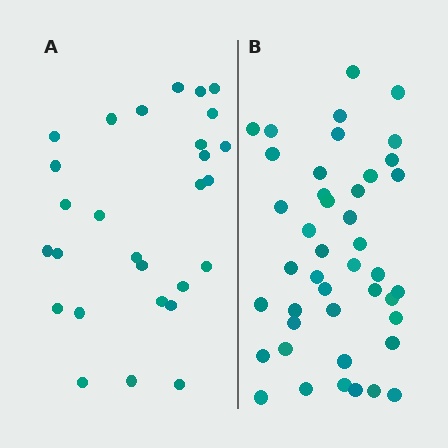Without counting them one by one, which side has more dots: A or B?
Region B (the right region) has more dots.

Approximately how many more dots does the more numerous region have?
Region B has approximately 15 more dots than region A.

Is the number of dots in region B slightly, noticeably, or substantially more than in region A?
Region B has substantially more. The ratio is roughly 1.5 to 1.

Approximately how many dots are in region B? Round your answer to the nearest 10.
About 40 dots. (The exact count is 43, which rounds to 40.)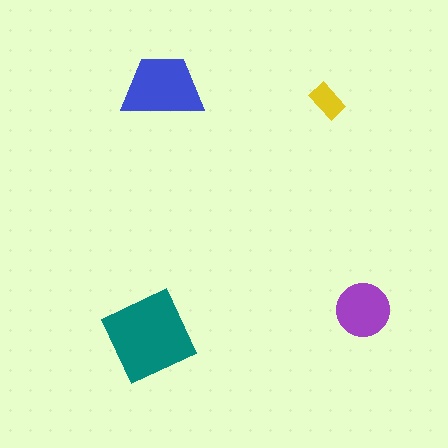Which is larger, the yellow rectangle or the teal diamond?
The teal diamond.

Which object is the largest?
The teal diamond.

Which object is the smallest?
The yellow rectangle.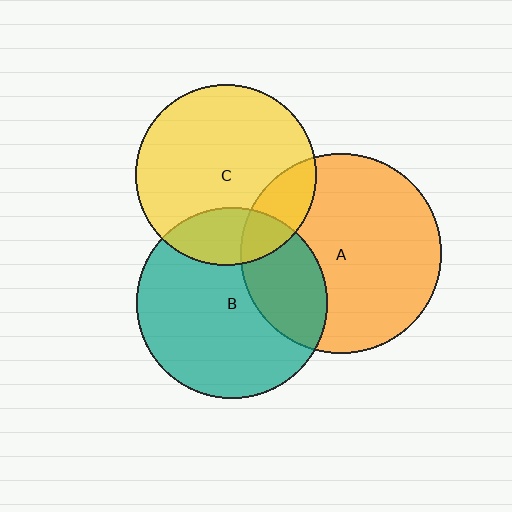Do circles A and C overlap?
Yes.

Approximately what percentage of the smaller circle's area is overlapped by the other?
Approximately 20%.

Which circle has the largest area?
Circle A (orange).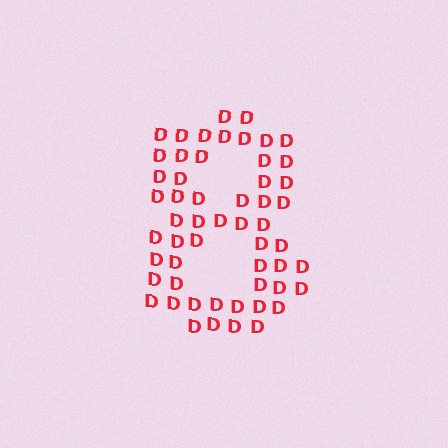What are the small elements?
The small elements are letter D's.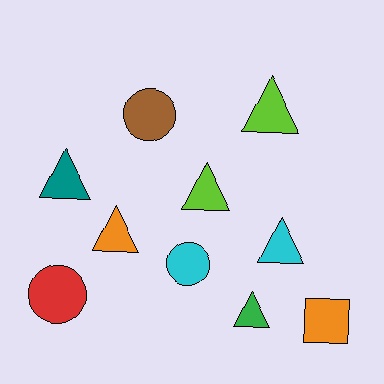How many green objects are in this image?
There is 1 green object.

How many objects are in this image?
There are 10 objects.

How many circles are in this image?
There are 3 circles.